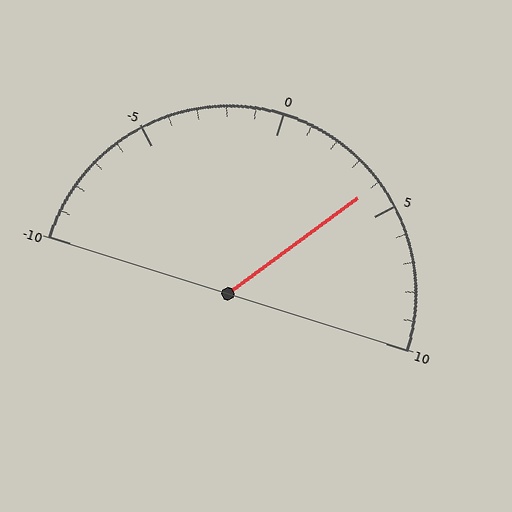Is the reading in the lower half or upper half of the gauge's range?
The reading is in the upper half of the range (-10 to 10).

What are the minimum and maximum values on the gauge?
The gauge ranges from -10 to 10.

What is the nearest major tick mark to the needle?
The nearest major tick mark is 5.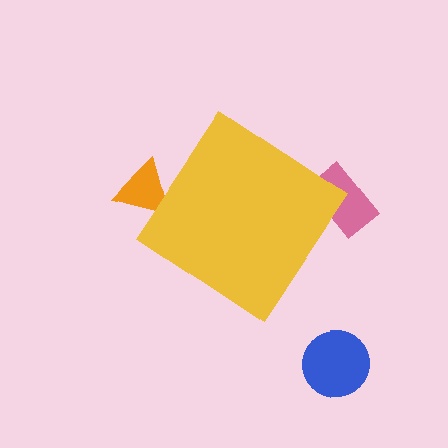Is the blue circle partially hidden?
No, the blue circle is fully visible.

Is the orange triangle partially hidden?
Yes, the orange triangle is partially hidden behind the yellow diamond.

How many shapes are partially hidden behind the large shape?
2 shapes are partially hidden.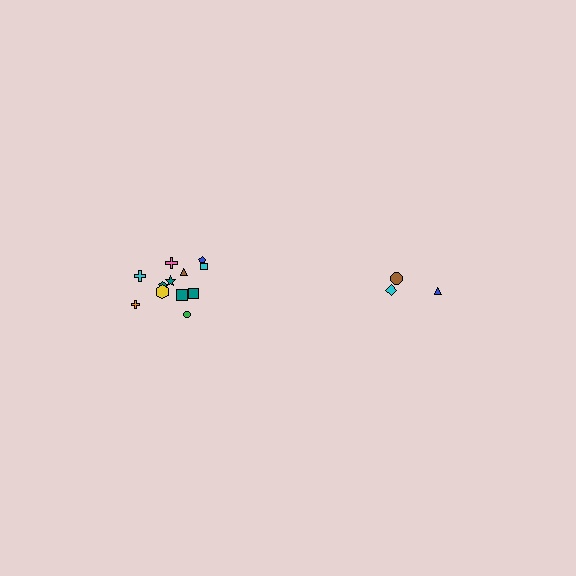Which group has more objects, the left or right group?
The left group.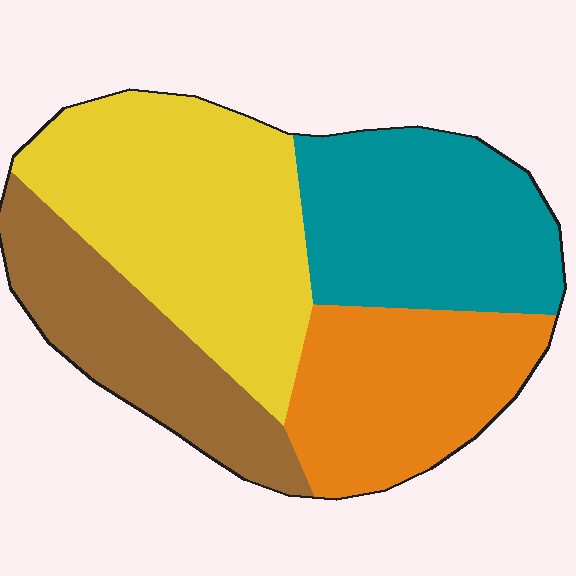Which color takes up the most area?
Yellow, at roughly 35%.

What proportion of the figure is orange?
Orange takes up about one fifth (1/5) of the figure.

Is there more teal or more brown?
Teal.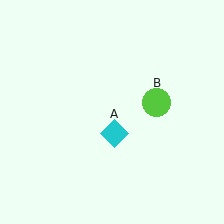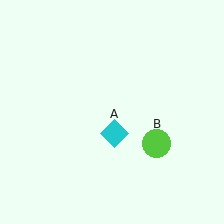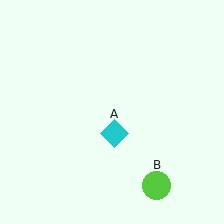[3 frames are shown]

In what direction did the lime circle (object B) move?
The lime circle (object B) moved down.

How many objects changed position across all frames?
1 object changed position: lime circle (object B).